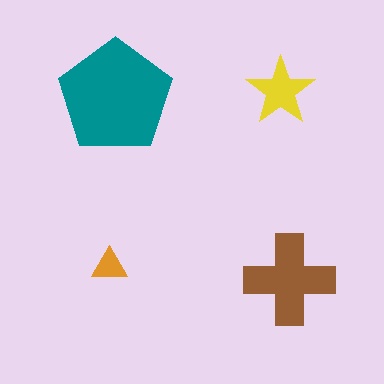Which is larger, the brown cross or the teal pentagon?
The teal pentagon.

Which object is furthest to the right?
The brown cross is rightmost.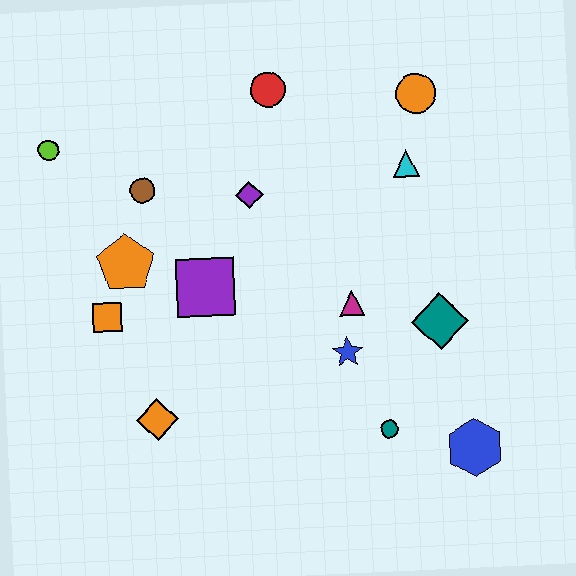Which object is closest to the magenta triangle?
The blue star is closest to the magenta triangle.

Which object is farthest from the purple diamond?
The blue hexagon is farthest from the purple diamond.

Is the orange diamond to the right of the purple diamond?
No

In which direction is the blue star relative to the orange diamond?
The blue star is to the right of the orange diamond.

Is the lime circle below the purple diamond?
No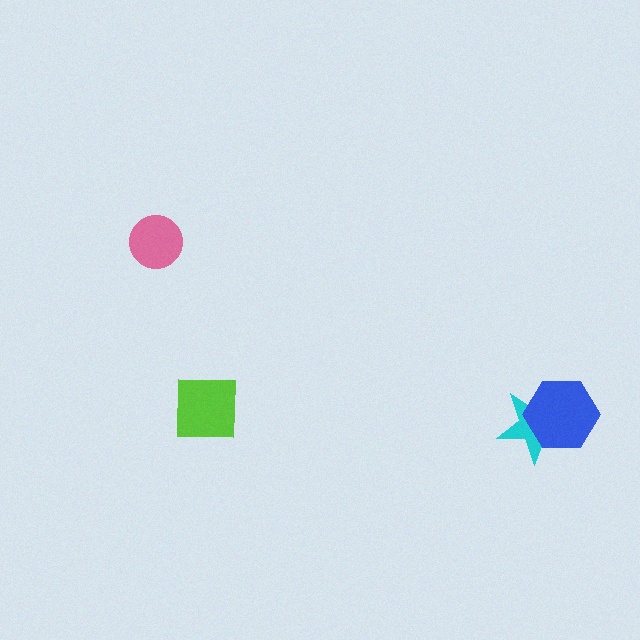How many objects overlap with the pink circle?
0 objects overlap with the pink circle.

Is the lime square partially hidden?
No, no other shape covers it.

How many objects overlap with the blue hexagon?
1 object overlaps with the blue hexagon.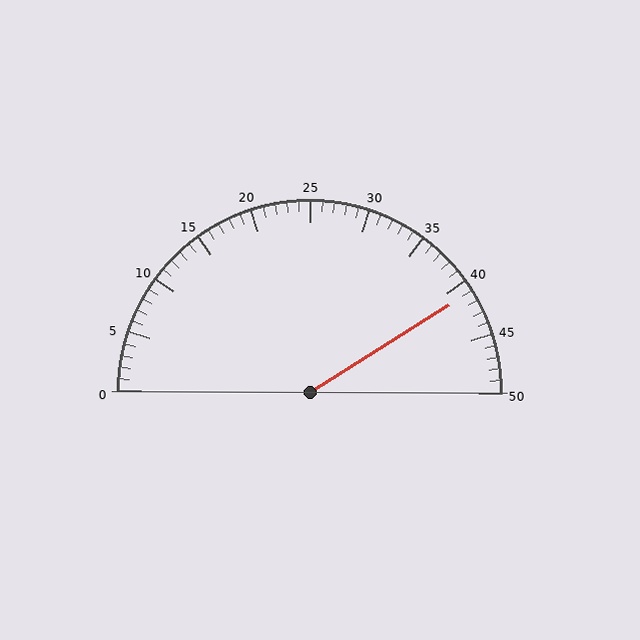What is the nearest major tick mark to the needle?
The nearest major tick mark is 40.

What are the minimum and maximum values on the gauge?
The gauge ranges from 0 to 50.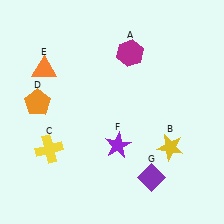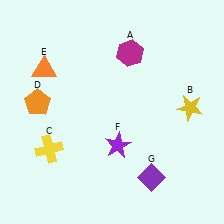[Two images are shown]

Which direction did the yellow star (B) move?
The yellow star (B) moved up.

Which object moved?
The yellow star (B) moved up.